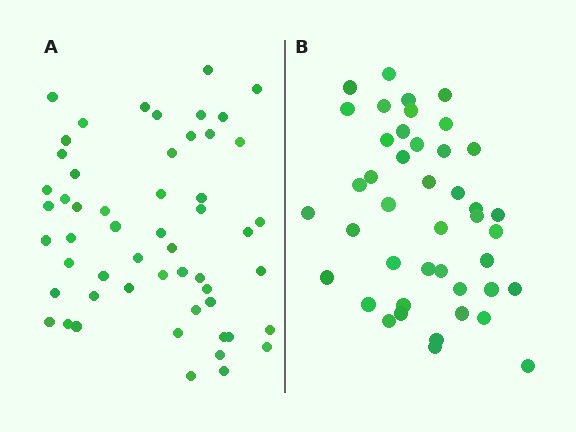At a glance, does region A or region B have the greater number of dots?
Region A (the left region) has more dots.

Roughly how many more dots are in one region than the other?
Region A has roughly 12 or so more dots than region B.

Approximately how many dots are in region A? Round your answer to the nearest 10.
About 50 dots. (The exact count is 54, which rounds to 50.)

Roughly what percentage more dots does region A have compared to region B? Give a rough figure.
About 25% more.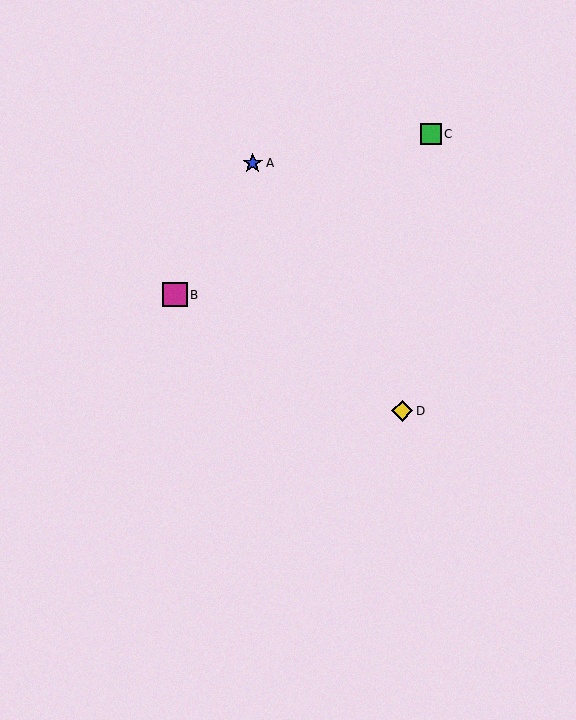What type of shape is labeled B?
Shape B is a magenta square.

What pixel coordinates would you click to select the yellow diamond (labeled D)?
Click at (402, 411) to select the yellow diamond D.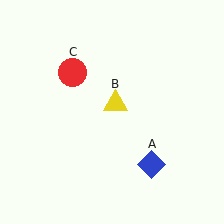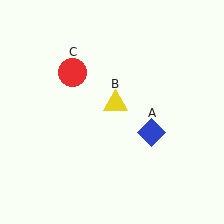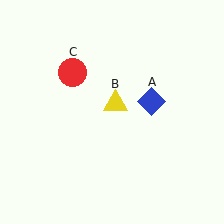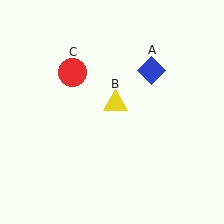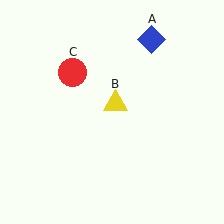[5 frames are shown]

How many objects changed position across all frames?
1 object changed position: blue diamond (object A).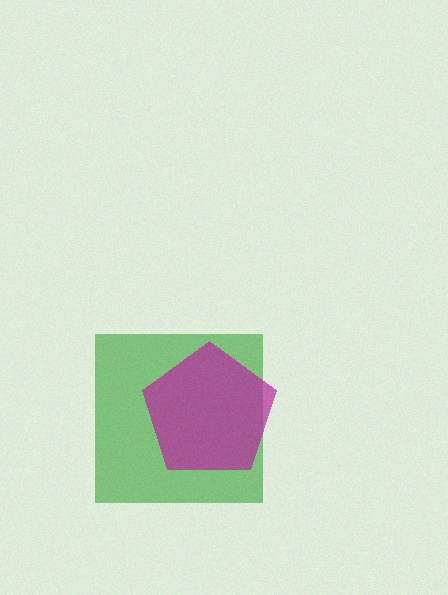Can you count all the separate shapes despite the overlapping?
Yes, there are 2 separate shapes.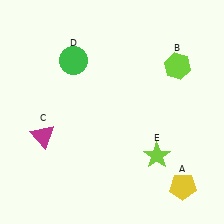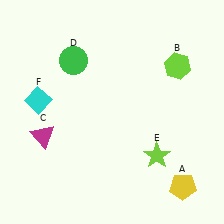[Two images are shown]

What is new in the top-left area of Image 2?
A cyan diamond (F) was added in the top-left area of Image 2.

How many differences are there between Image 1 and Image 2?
There is 1 difference between the two images.